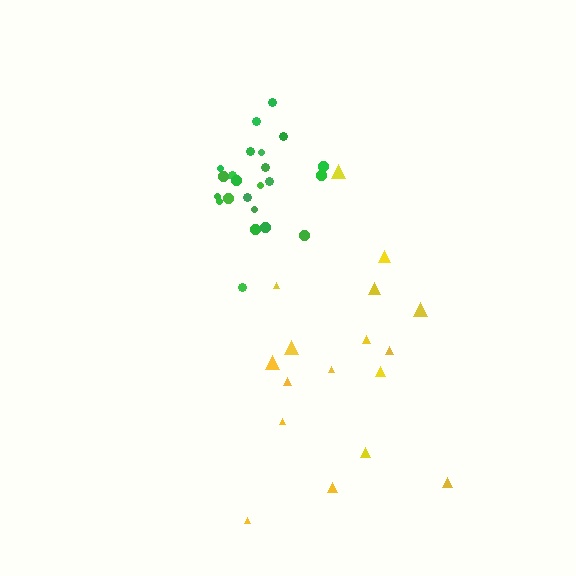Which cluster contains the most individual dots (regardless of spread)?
Green (23).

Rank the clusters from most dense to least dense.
green, yellow.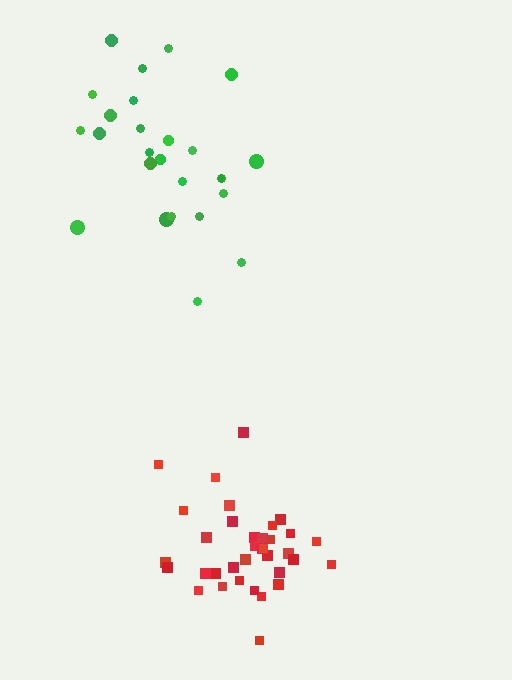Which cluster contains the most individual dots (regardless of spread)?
Red (35).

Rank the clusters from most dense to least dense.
red, green.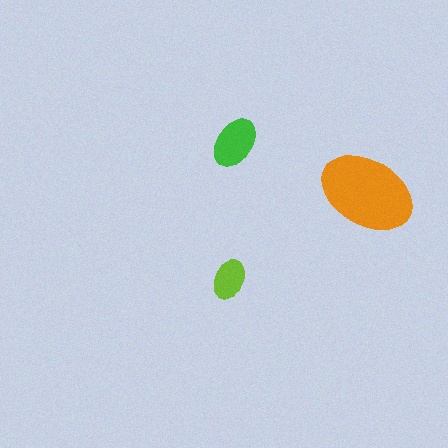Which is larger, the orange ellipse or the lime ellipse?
The orange one.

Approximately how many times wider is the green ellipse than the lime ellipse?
About 1.5 times wider.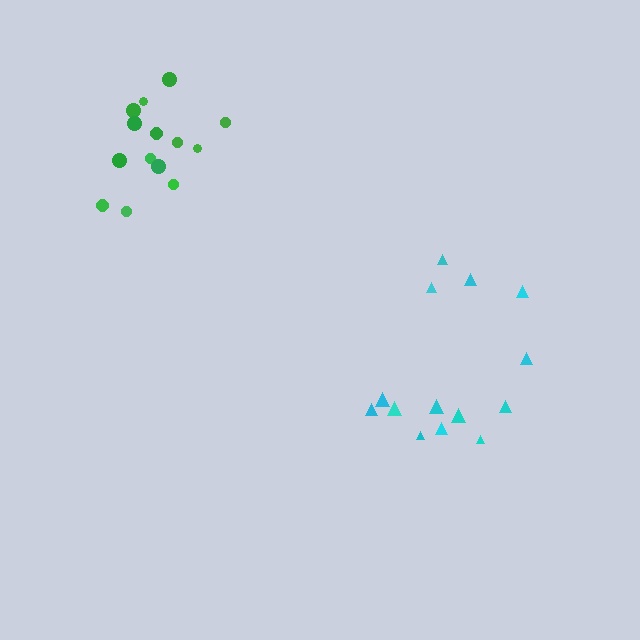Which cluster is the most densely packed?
Green.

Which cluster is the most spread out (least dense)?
Cyan.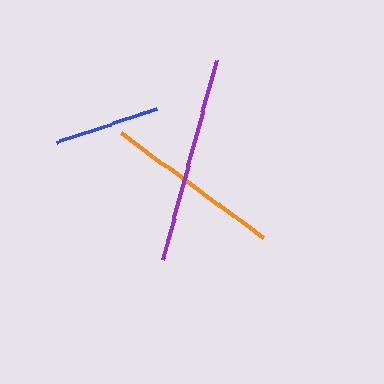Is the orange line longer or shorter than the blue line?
The orange line is longer than the blue line.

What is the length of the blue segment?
The blue segment is approximately 107 pixels long.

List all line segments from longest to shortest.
From longest to shortest: purple, orange, blue.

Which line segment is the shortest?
The blue line is the shortest at approximately 107 pixels.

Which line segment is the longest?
The purple line is the longest at approximately 206 pixels.